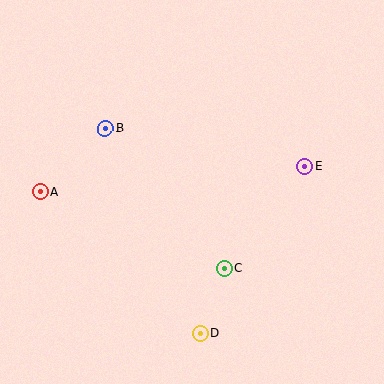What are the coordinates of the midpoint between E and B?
The midpoint between E and B is at (205, 147).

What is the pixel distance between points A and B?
The distance between A and B is 91 pixels.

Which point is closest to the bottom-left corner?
Point A is closest to the bottom-left corner.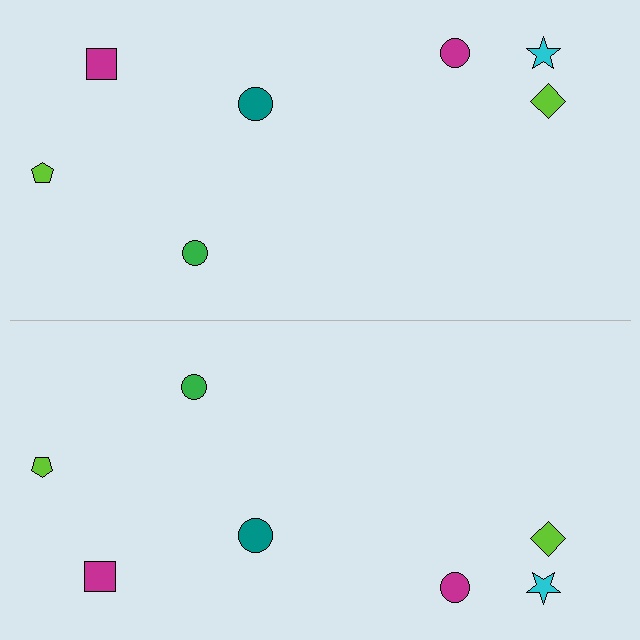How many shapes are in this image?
There are 14 shapes in this image.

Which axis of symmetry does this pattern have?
The pattern has a horizontal axis of symmetry running through the center of the image.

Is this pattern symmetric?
Yes, this pattern has bilateral (reflection) symmetry.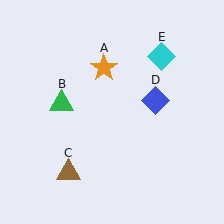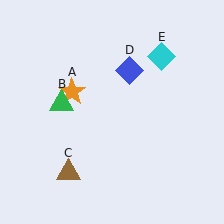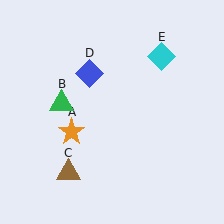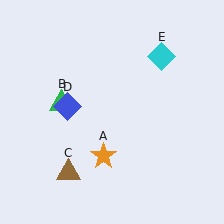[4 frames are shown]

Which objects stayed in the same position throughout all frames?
Green triangle (object B) and brown triangle (object C) and cyan diamond (object E) remained stationary.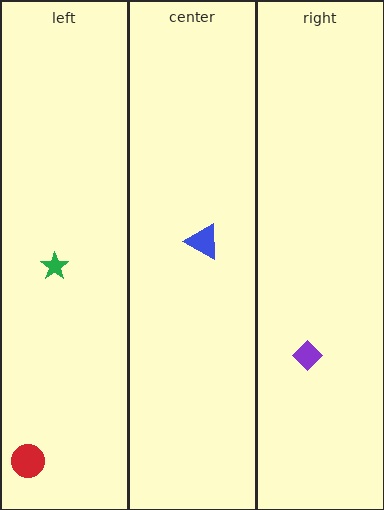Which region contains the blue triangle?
The center region.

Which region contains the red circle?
The left region.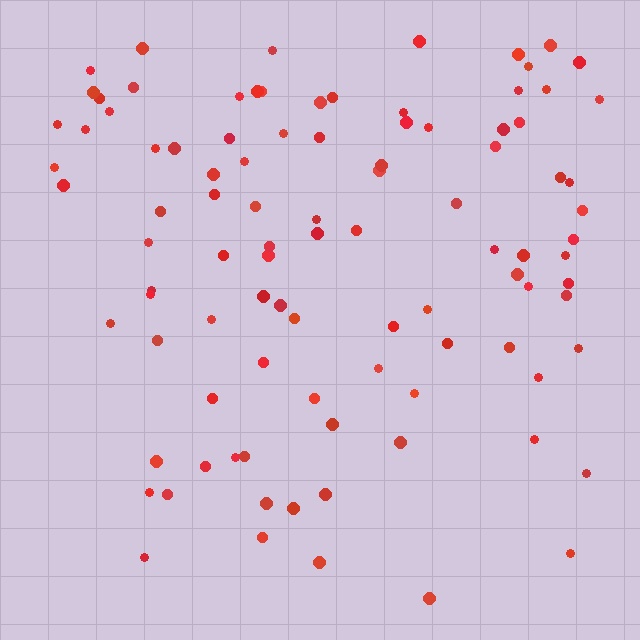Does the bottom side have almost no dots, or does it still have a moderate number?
Still a moderate number, just noticeably fewer than the top.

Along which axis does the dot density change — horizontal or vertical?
Vertical.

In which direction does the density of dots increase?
From bottom to top, with the top side densest.